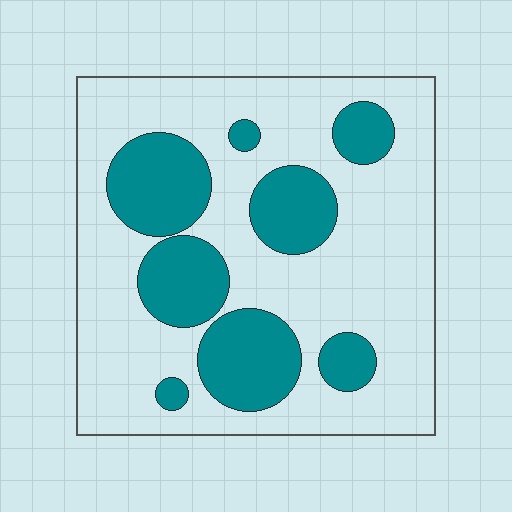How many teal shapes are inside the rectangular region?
8.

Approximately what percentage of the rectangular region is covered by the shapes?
Approximately 30%.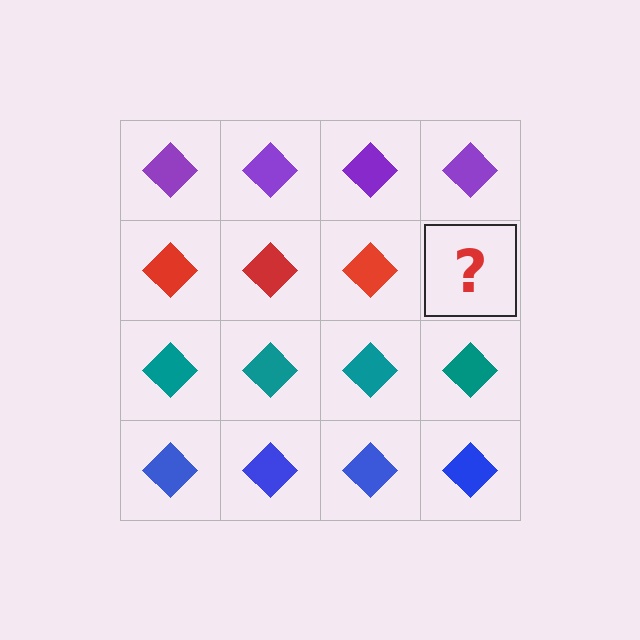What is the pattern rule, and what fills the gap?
The rule is that each row has a consistent color. The gap should be filled with a red diamond.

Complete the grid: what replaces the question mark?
The question mark should be replaced with a red diamond.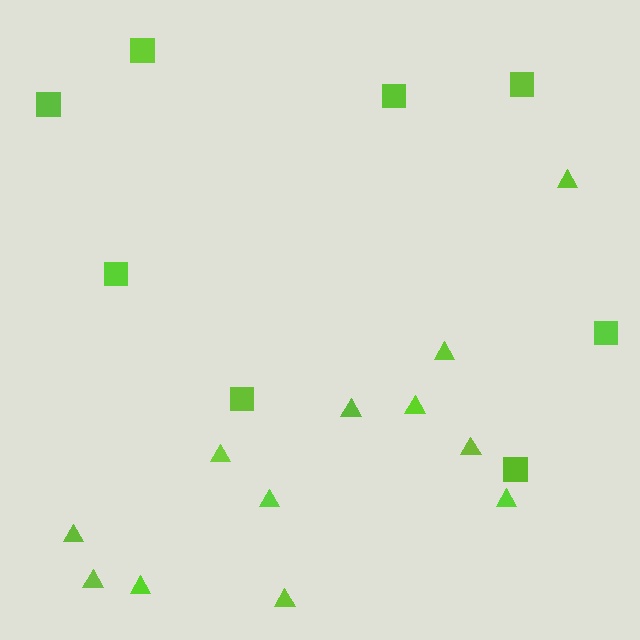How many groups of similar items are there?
There are 2 groups: one group of squares (8) and one group of triangles (12).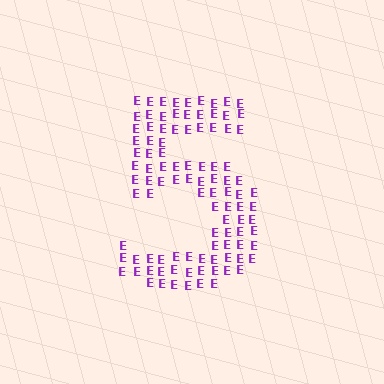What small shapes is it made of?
It is made of small letter E's.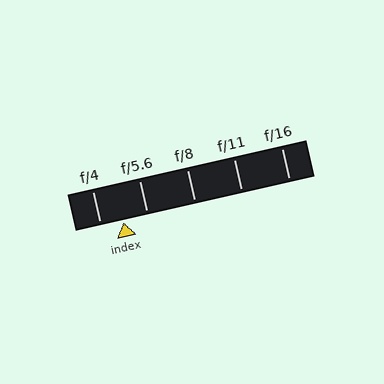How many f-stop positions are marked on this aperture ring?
There are 5 f-stop positions marked.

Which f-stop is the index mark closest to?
The index mark is closest to f/4.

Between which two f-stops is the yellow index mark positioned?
The index mark is between f/4 and f/5.6.